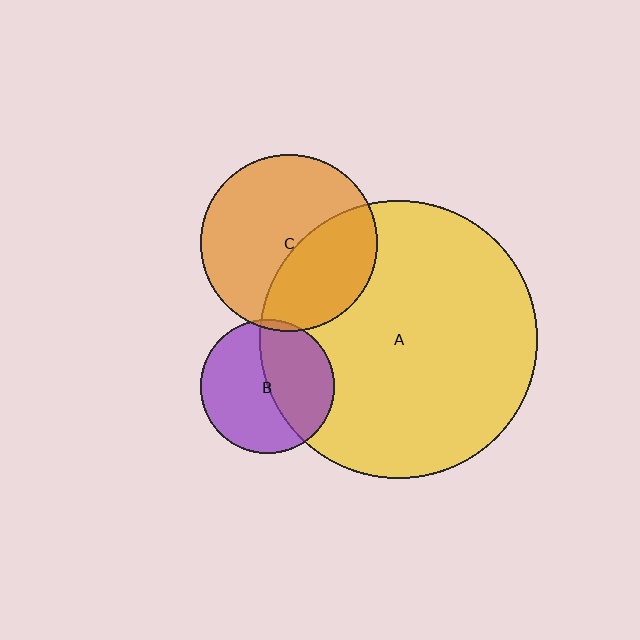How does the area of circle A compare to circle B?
Approximately 4.3 times.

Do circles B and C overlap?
Yes.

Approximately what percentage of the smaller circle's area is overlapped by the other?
Approximately 5%.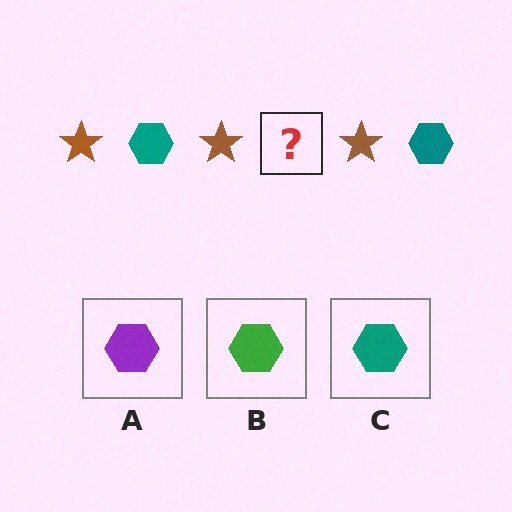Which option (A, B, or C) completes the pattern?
C.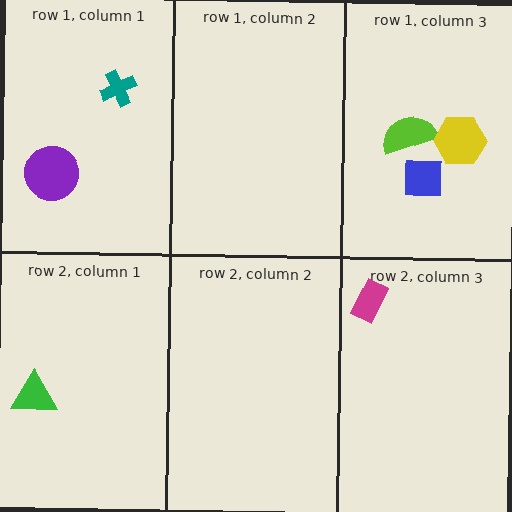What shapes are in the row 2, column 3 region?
The magenta rectangle.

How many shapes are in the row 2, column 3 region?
1.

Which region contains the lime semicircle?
The row 1, column 3 region.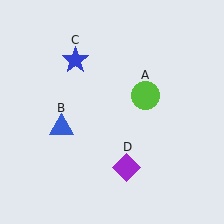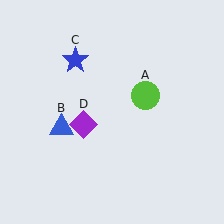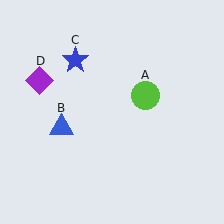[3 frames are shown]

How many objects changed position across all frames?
1 object changed position: purple diamond (object D).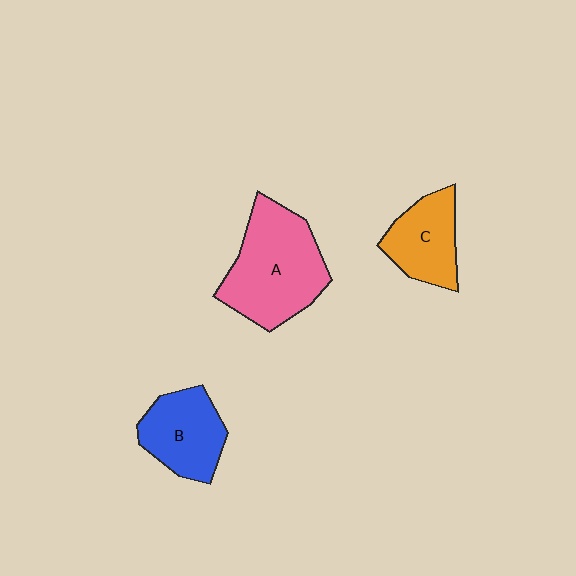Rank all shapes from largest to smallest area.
From largest to smallest: A (pink), B (blue), C (orange).